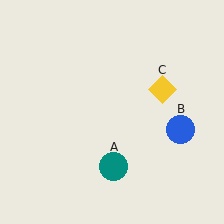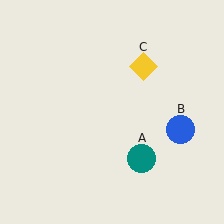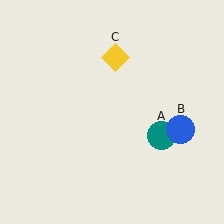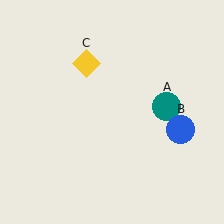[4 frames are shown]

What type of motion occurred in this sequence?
The teal circle (object A), yellow diamond (object C) rotated counterclockwise around the center of the scene.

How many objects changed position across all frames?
2 objects changed position: teal circle (object A), yellow diamond (object C).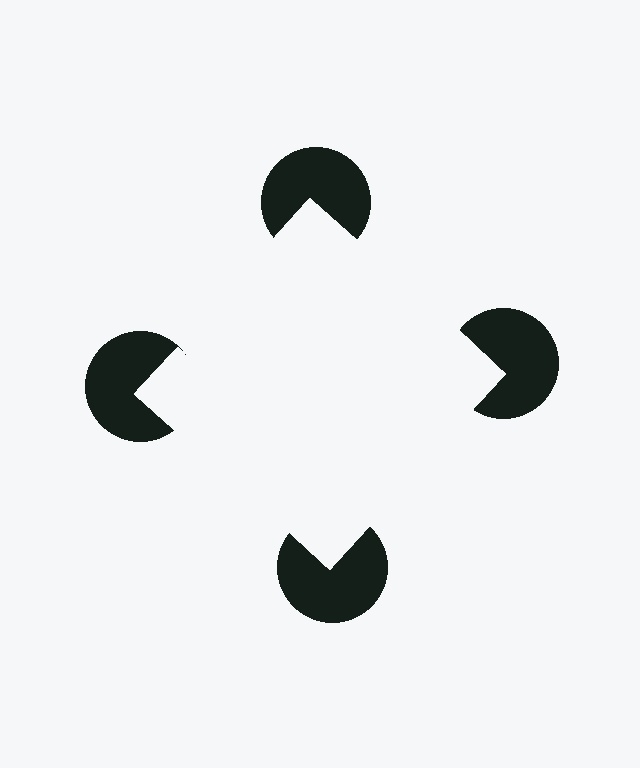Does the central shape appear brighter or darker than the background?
It typically appears slightly brighter than the background, even though no actual brightness change is drawn.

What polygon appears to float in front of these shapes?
An illusory square — its edges are inferred from the aligned wedge cuts in the pac-man discs, not physically drawn.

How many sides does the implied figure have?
4 sides.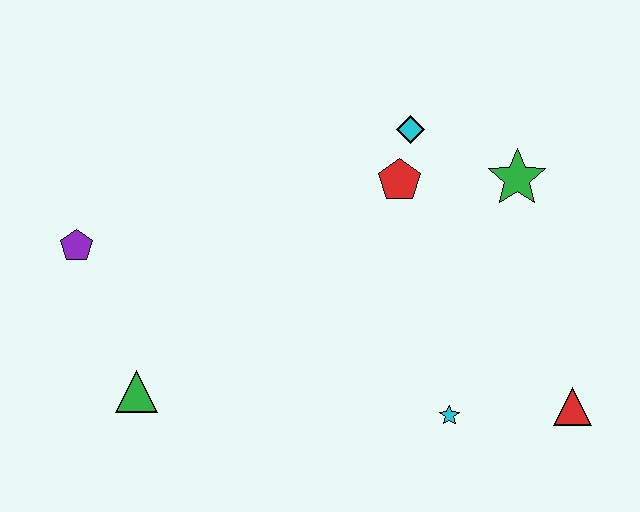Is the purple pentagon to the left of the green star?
Yes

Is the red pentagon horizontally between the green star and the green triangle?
Yes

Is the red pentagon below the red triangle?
No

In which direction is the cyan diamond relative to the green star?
The cyan diamond is to the left of the green star.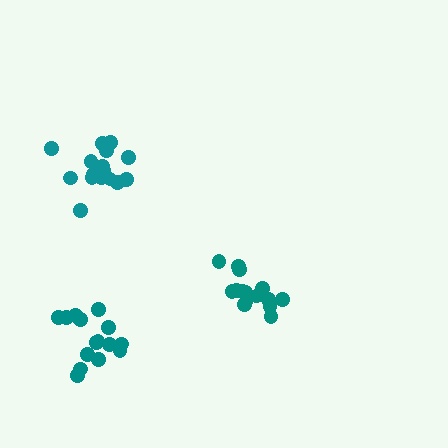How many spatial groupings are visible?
There are 3 spatial groupings.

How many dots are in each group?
Group 1: 15 dots, Group 2: 16 dots, Group 3: 16 dots (47 total).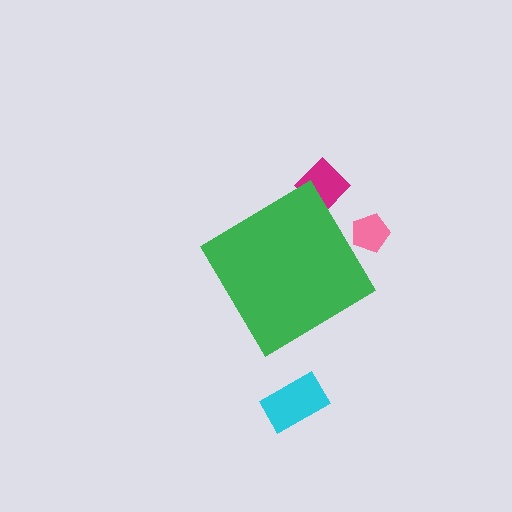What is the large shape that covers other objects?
A green diamond.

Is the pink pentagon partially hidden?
Yes, the pink pentagon is partially hidden behind the green diamond.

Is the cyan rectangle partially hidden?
No, the cyan rectangle is fully visible.